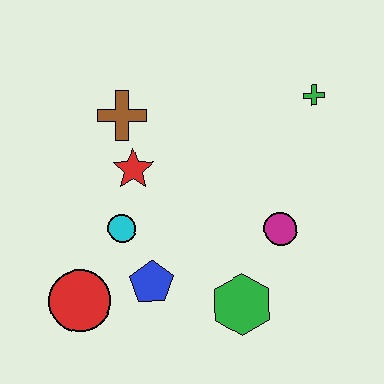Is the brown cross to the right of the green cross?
No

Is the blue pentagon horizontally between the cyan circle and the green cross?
Yes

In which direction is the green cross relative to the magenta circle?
The green cross is above the magenta circle.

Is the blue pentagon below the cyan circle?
Yes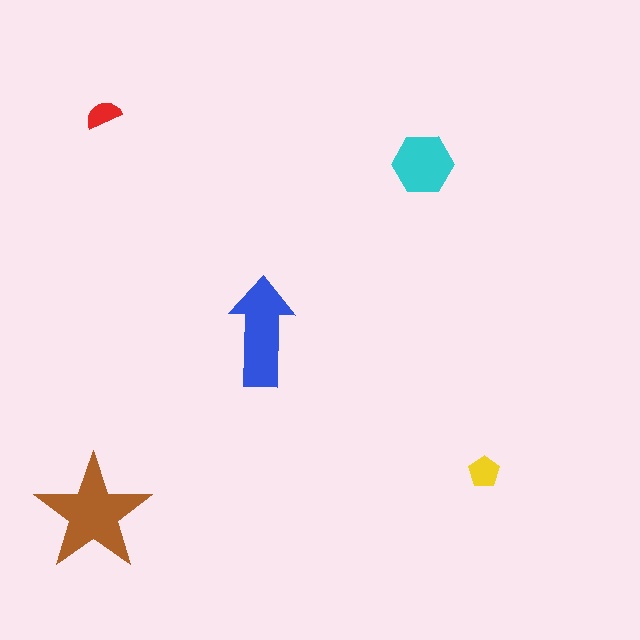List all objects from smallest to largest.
The red semicircle, the yellow pentagon, the cyan hexagon, the blue arrow, the brown star.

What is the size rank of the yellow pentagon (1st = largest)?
4th.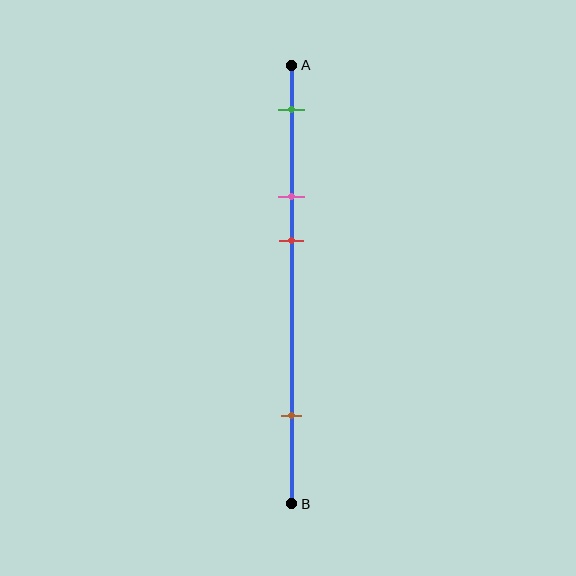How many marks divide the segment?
There are 4 marks dividing the segment.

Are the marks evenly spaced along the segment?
No, the marks are not evenly spaced.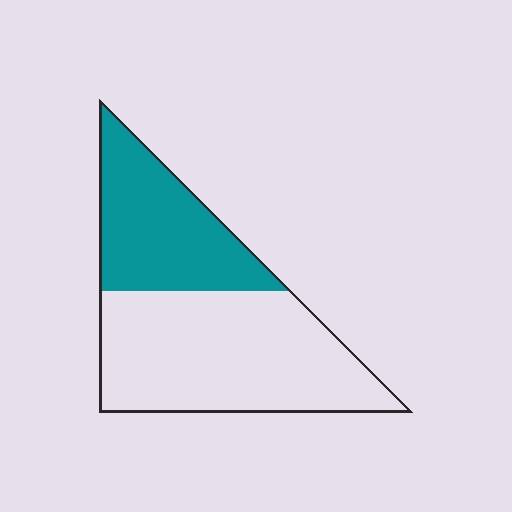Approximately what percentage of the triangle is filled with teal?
Approximately 35%.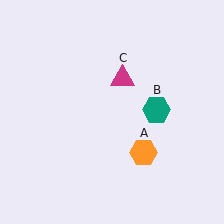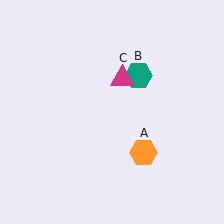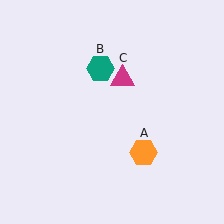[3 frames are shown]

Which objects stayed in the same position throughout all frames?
Orange hexagon (object A) and magenta triangle (object C) remained stationary.